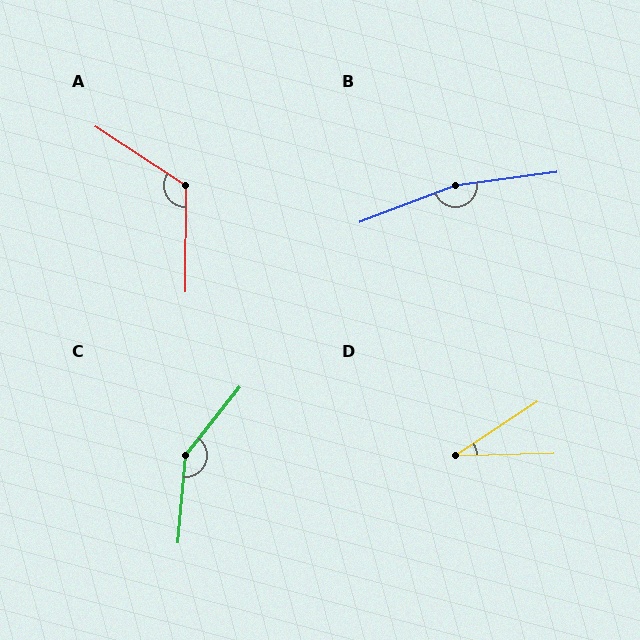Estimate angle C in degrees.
Approximately 147 degrees.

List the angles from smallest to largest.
D (32°), A (123°), C (147°), B (166°).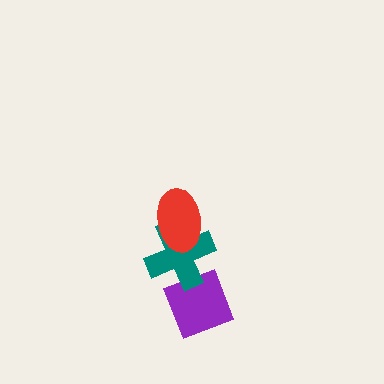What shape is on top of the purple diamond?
The teal cross is on top of the purple diamond.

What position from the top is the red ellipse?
The red ellipse is 1st from the top.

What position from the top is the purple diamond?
The purple diamond is 3rd from the top.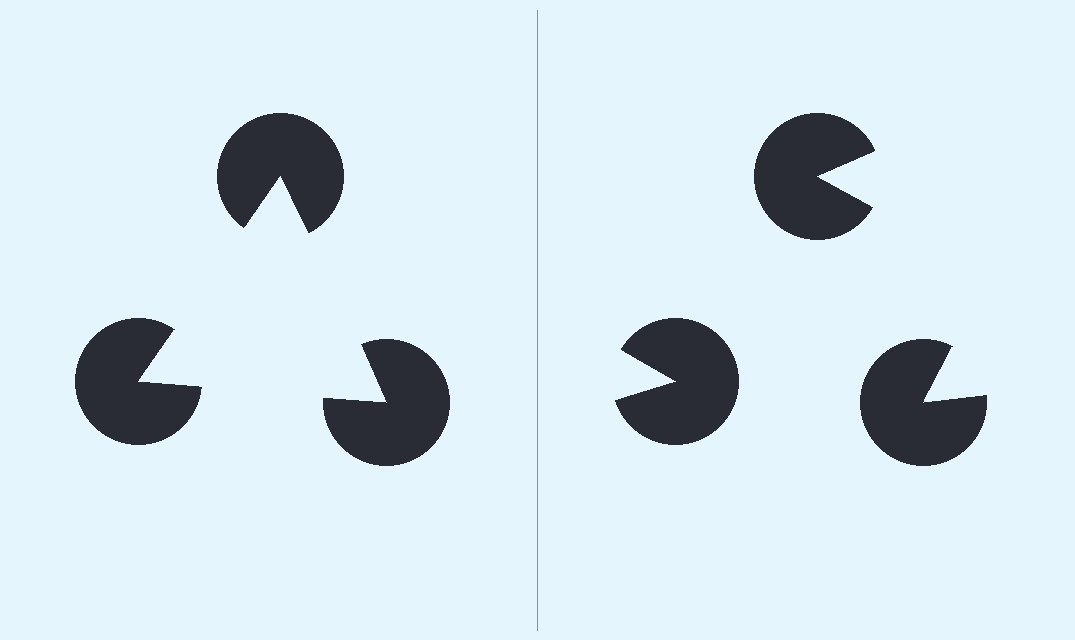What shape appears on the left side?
An illusory triangle.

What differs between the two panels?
The pac-man discs are positioned identically on both sides; only the wedge orientations differ. On the left they align to a triangle; on the right they are misaligned.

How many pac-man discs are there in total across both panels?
6 — 3 on each side.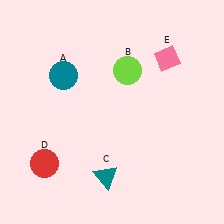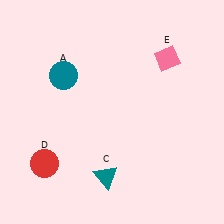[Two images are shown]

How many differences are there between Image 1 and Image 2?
There is 1 difference between the two images.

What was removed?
The lime circle (B) was removed in Image 2.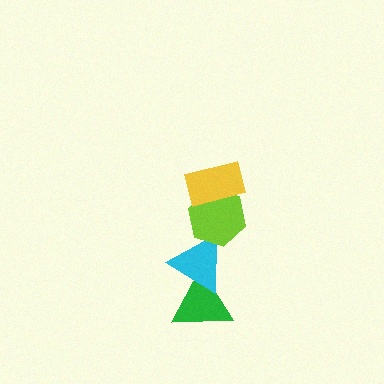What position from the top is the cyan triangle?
The cyan triangle is 3rd from the top.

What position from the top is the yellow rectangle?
The yellow rectangle is 1st from the top.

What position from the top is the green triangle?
The green triangle is 4th from the top.